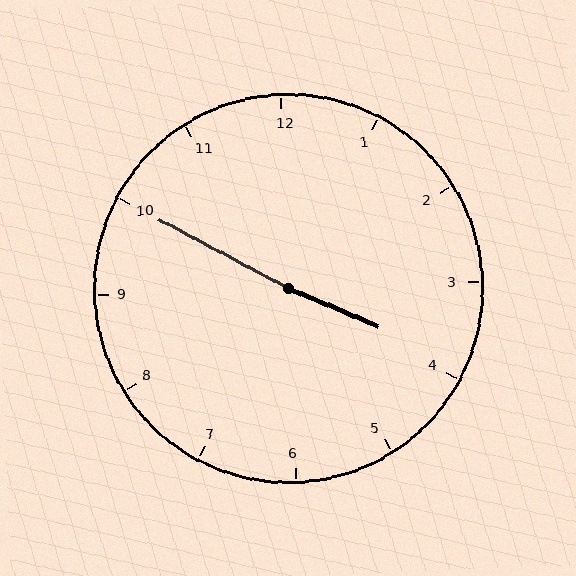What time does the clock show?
3:50.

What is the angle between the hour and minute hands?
Approximately 175 degrees.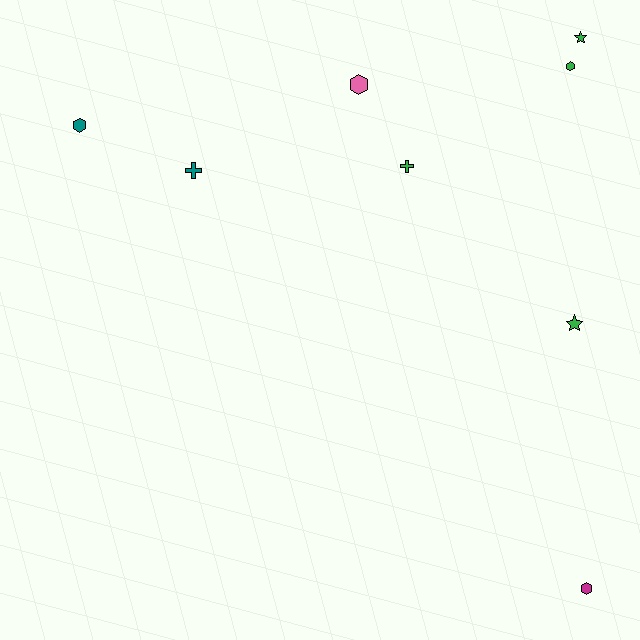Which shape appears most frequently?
Hexagon, with 4 objects.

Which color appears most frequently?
Green, with 4 objects.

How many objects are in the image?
There are 8 objects.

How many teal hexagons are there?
There is 1 teal hexagon.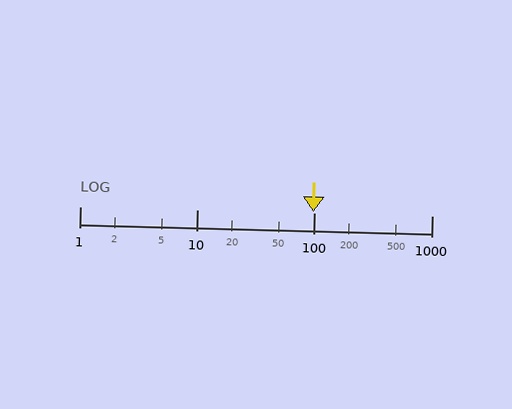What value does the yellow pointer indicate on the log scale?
The pointer indicates approximately 97.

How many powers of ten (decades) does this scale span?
The scale spans 3 decades, from 1 to 1000.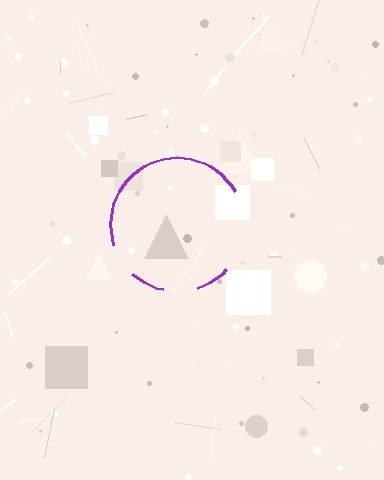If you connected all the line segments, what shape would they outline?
They would outline a circle.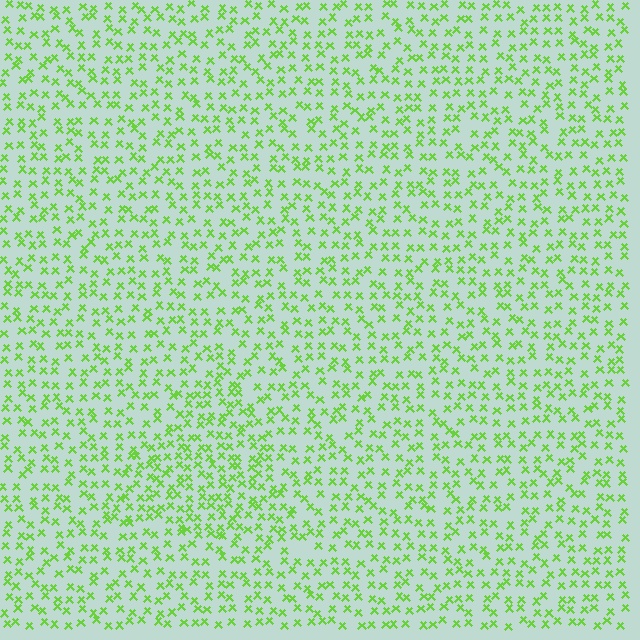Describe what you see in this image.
The image contains small lime elements arranged at two different densities. A triangle-shaped region is visible where the elements are more densely packed than the surrounding area.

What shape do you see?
I see a triangle.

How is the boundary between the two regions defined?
The boundary is defined by a change in element density (approximately 1.5x ratio). All elements are the same color, size, and shape.